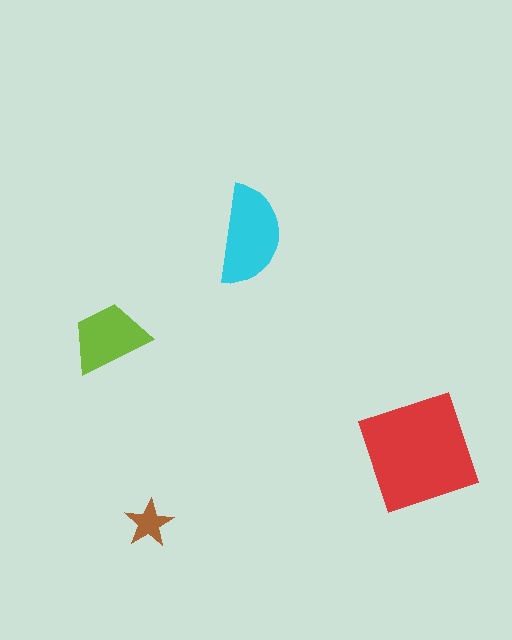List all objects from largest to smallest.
The red square, the cyan semicircle, the lime trapezoid, the brown star.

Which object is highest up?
The cyan semicircle is topmost.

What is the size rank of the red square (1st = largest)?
1st.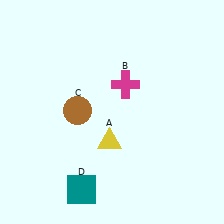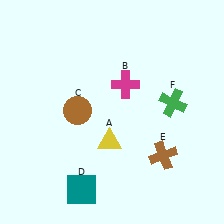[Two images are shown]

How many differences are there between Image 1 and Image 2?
There are 2 differences between the two images.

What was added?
A brown cross (E), a green cross (F) were added in Image 2.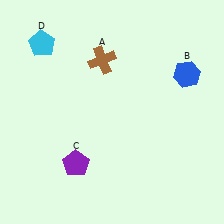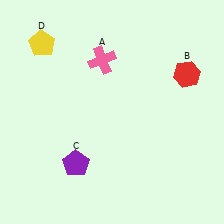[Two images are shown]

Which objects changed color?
A changed from brown to pink. B changed from blue to red. D changed from cyan to yellow.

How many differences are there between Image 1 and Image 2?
There are 3 differences between the two images.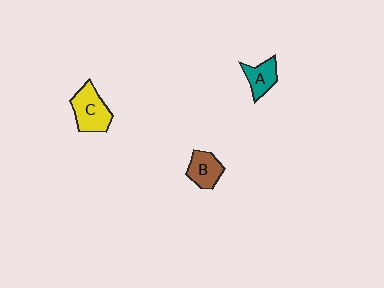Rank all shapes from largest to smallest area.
From largest to smallest: C (yellow), B (brown), A (teal).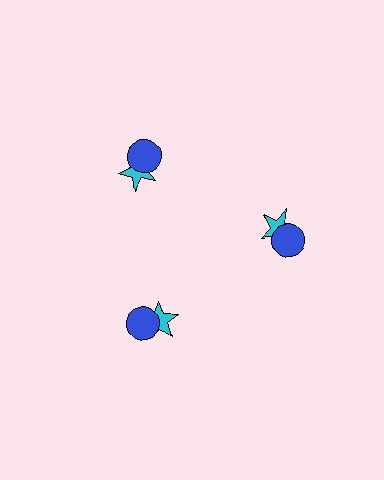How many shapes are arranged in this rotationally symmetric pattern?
There are 6 shapes, arranged in 3 groups of 2.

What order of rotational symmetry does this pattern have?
This pattern has 3-fold rotational symmetry.